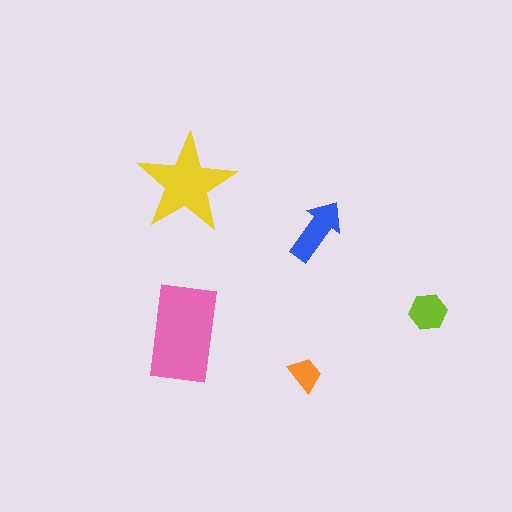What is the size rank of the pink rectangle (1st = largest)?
1st.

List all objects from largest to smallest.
The pink rectangle, the yellow star, the blue arrow, the lime hexagon, the orange trapezoid.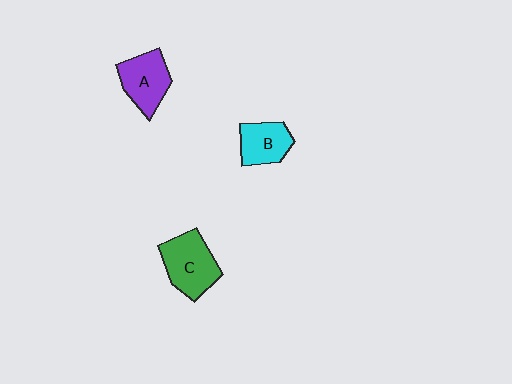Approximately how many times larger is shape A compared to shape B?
Approximately 1.2 times.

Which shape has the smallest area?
Shape B (cyan).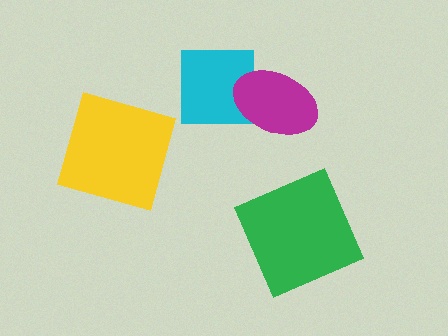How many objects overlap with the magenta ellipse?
1 object overlaps with the magenta ellipse.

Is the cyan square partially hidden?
Yes, it is partially covered by another shape.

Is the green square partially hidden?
No, no other shape covers it.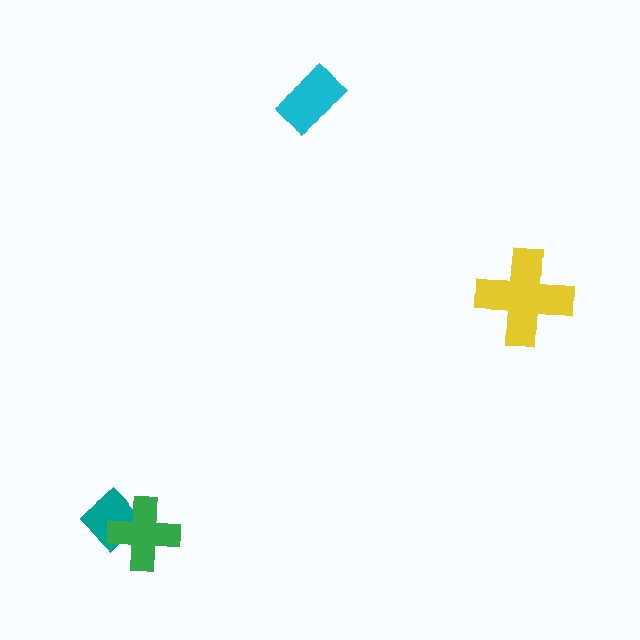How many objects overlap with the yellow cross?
0 objects overlap with the yellow cross.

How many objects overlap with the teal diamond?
1 object overlaps with the teal diamond.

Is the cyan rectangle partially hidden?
No, no other shape covers it.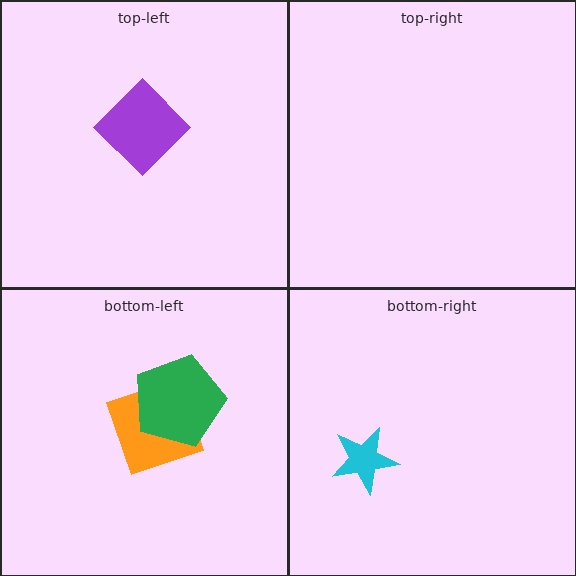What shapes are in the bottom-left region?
The orange square, the green pentagon.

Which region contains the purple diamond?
The top-left region.